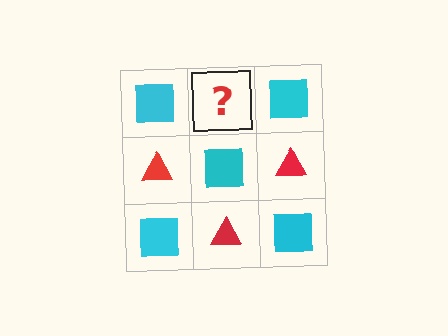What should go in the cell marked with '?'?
The missing cell should contain a red triangle.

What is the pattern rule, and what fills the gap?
The rule is that it alternates cyan square and red triangle in a checkerboard pattern. The gap should be filled with a red triangle.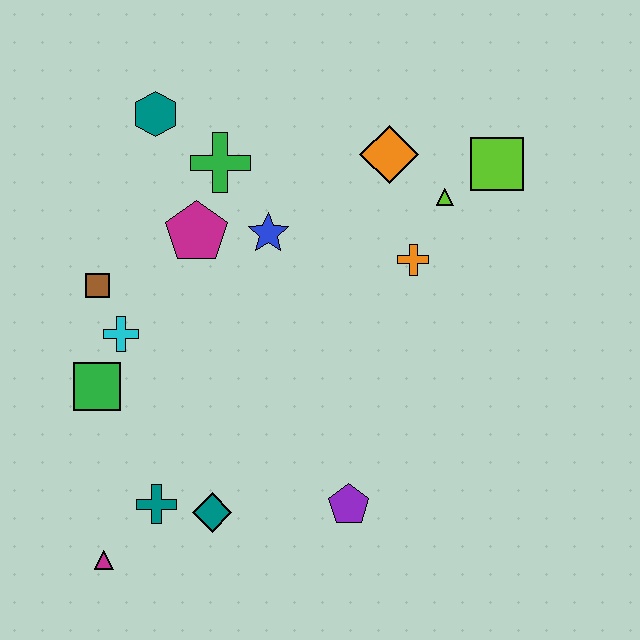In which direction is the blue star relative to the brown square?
The blue star is to the right of the brown square.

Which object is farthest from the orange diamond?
The magenta triangle is farthest from the orange diamond.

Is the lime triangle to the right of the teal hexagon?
Yes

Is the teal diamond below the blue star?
Yes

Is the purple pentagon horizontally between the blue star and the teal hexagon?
No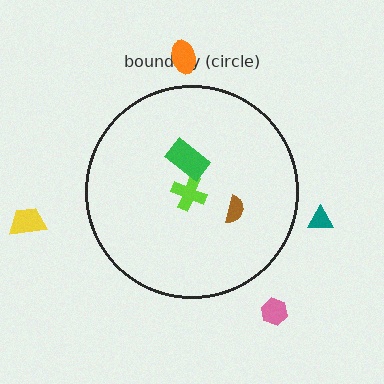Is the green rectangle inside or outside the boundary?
Inside.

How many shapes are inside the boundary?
3 inside, 4 outside.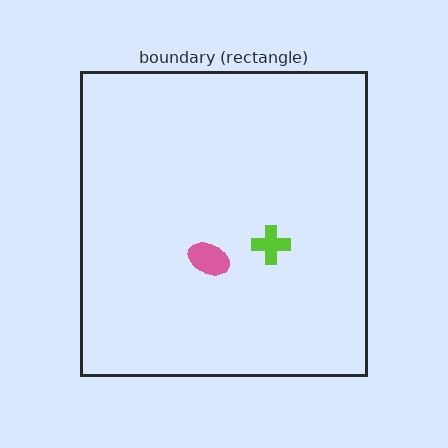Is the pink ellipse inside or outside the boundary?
Inside.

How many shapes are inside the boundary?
2 inside, 0 outside.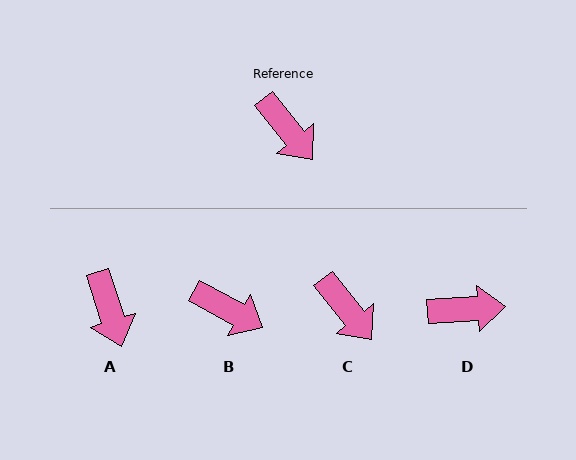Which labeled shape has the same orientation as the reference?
C.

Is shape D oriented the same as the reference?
No, it is off by about 55 degrees.